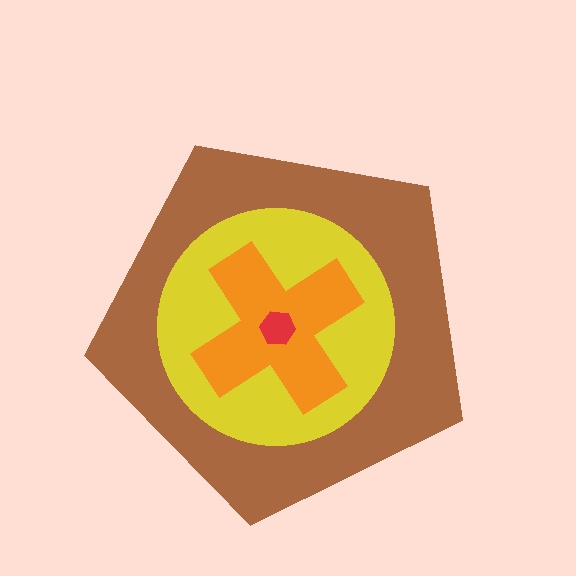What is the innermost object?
The red hexagon.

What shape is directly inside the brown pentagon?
The yellow circle.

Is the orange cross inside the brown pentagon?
Yes.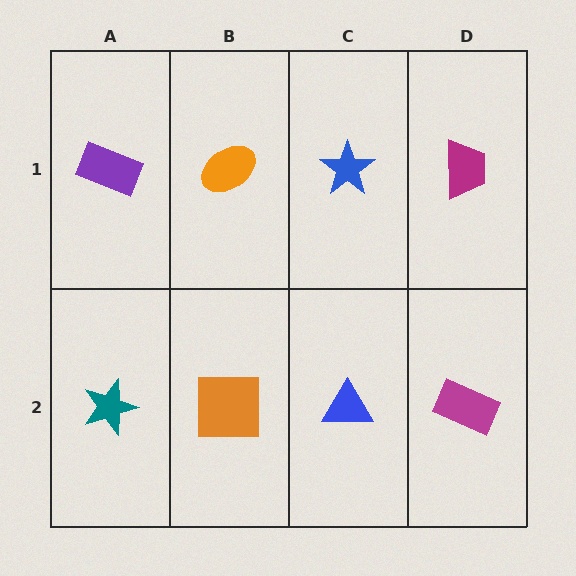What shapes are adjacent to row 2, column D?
A magenta trapezoid (row 1, column D), a blue triangle (row 2, column C).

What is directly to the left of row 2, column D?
A blue triangle.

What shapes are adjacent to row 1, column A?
A teal star (row 2, column A), an orange ellipse (row 1, column B).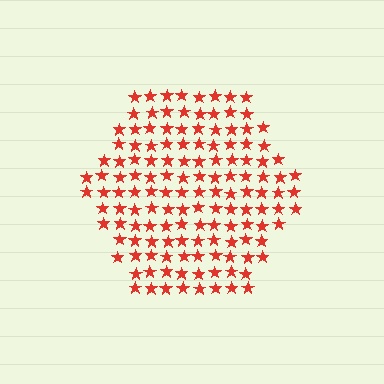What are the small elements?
The small elements are stars.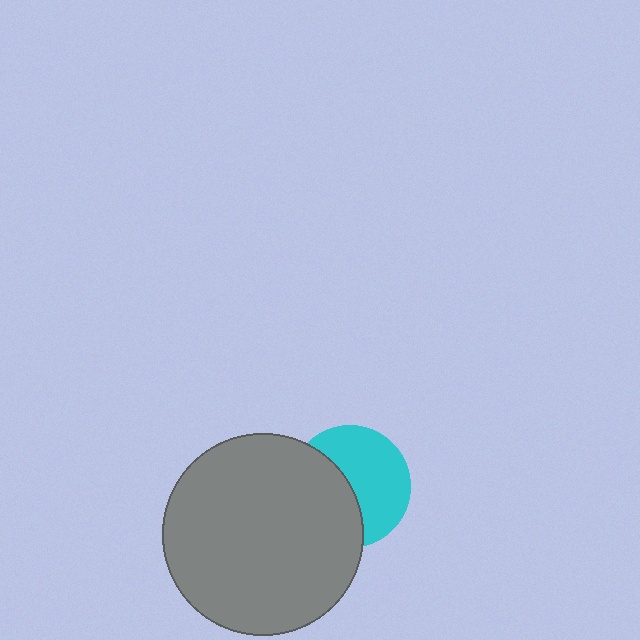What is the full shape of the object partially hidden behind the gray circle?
The partially hidden object is a cyan circle.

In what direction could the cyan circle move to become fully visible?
The cyan circle could move right. That would shift it out from behind the gray circle entirely.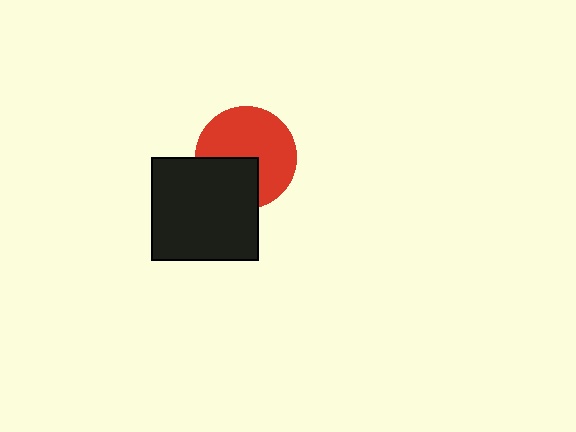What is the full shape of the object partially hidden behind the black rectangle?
The partially hidden object is a red circle.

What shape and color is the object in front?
The object in front is a black rectangle.